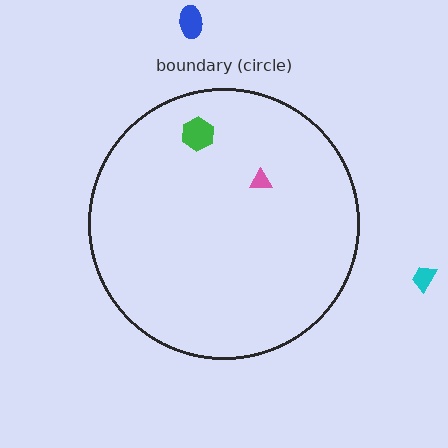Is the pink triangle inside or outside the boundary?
Inside.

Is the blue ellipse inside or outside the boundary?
Outside.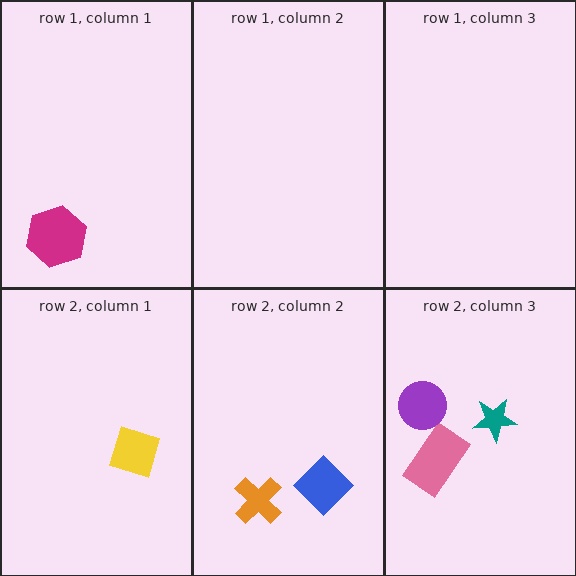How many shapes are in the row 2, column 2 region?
2.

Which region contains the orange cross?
The row 2, column 2 region.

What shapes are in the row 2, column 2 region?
The orange cross, the blue diamond.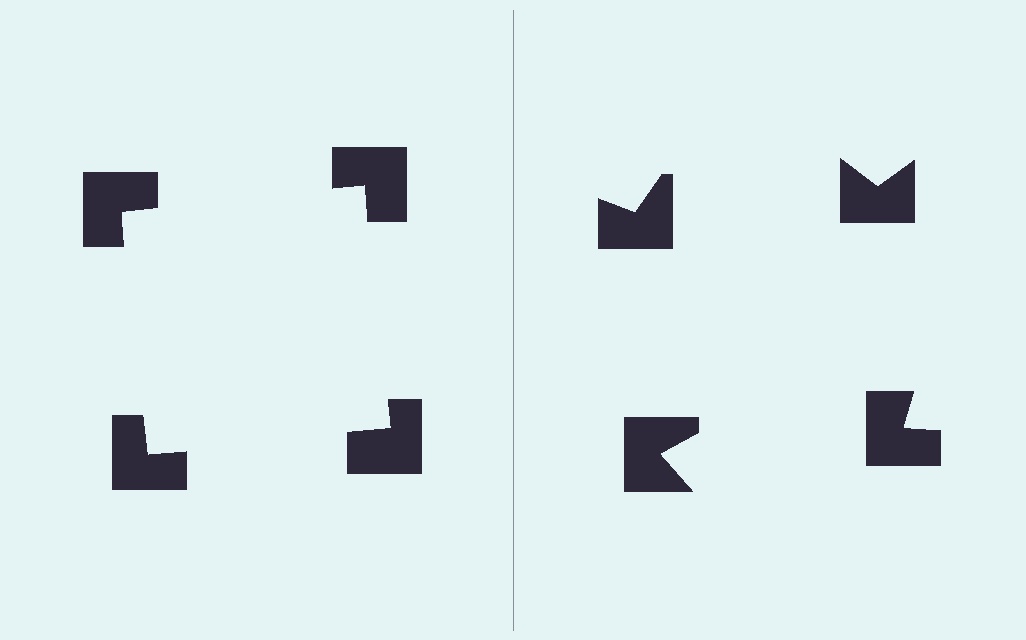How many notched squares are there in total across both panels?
8 — 4 on each side.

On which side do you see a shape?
An illusory square appears on the left side. On the right side the wedge cuts are rotated, so no coherent shape forms.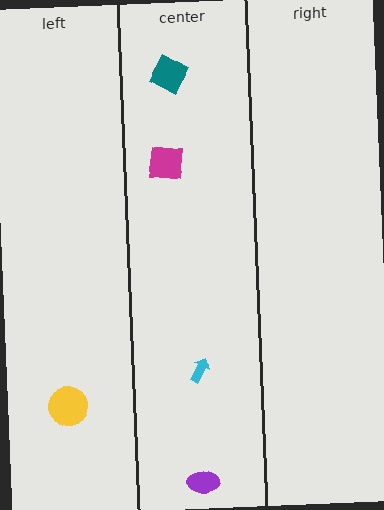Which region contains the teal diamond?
The center region.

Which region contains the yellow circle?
The left region.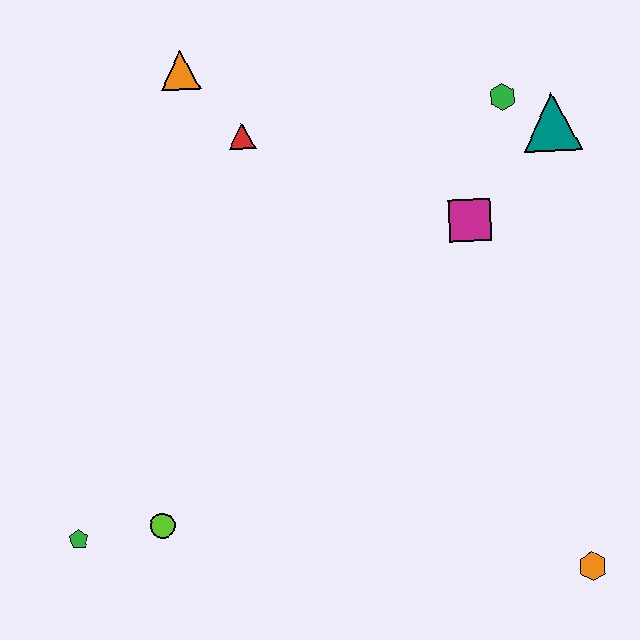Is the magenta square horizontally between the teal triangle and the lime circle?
Yes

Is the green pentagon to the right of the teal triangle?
No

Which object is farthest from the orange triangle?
The orange hexagon is farthest from the orange triangle.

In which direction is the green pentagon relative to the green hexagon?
The green pentagon is to the left of the green hexagon.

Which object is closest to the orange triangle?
The red triangle is closest to the orange triangle.